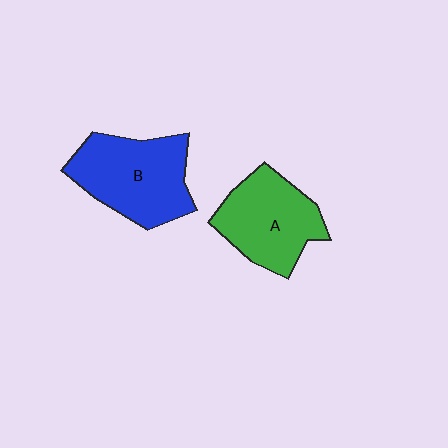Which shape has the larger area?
Shape B (blue).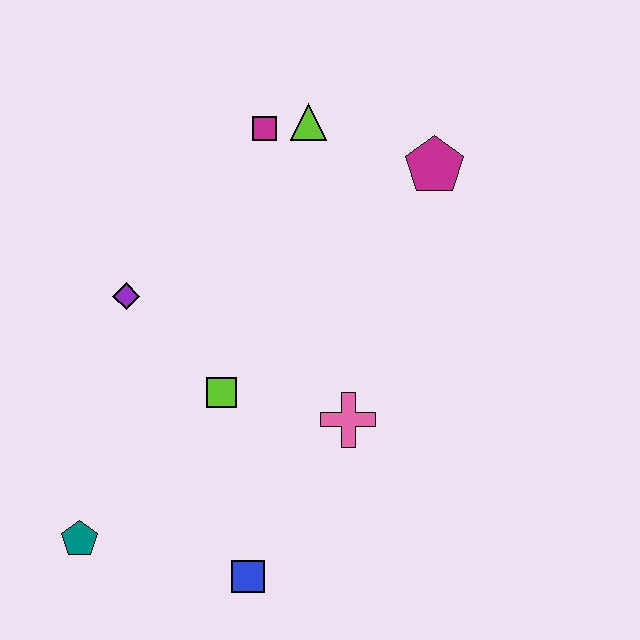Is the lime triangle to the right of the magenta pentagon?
No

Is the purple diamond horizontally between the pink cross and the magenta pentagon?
No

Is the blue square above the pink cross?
No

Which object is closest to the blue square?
The teal pentagon is closest to the blue square.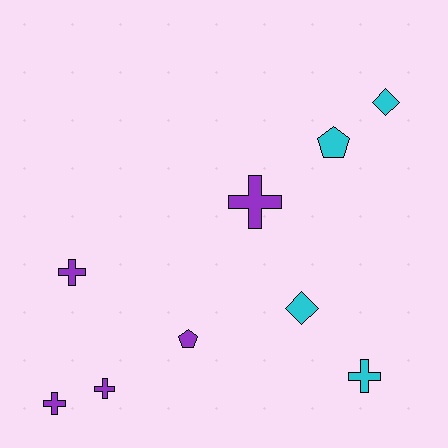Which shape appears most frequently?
Cross, with 5 objects.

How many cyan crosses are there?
There is 1 cyan cross.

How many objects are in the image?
There are 9 objects.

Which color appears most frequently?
Purple, with 5 objects.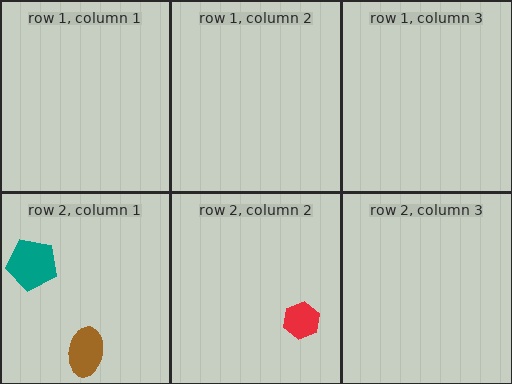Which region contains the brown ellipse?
The row 2, column 1 region.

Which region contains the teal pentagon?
The row 2, column 1 region.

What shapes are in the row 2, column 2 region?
The red hexagon.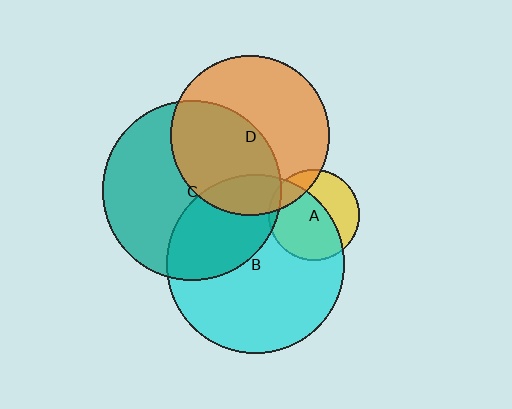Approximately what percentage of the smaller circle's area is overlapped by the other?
Approximately 15%.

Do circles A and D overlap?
Yes.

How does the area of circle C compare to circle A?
Approximately 3.9 times.